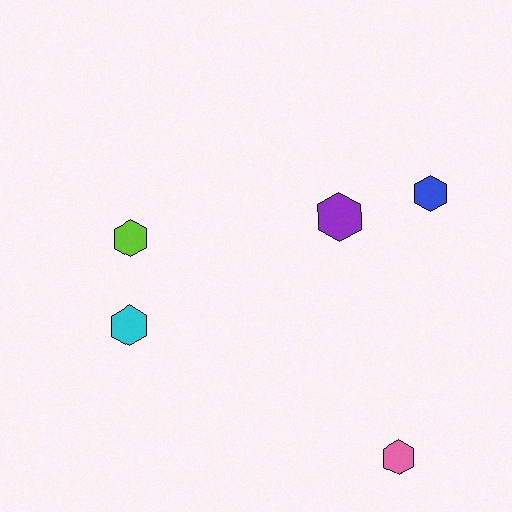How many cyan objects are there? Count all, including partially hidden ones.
There is 1 cyan object.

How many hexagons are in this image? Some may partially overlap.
There are 5 hexagons.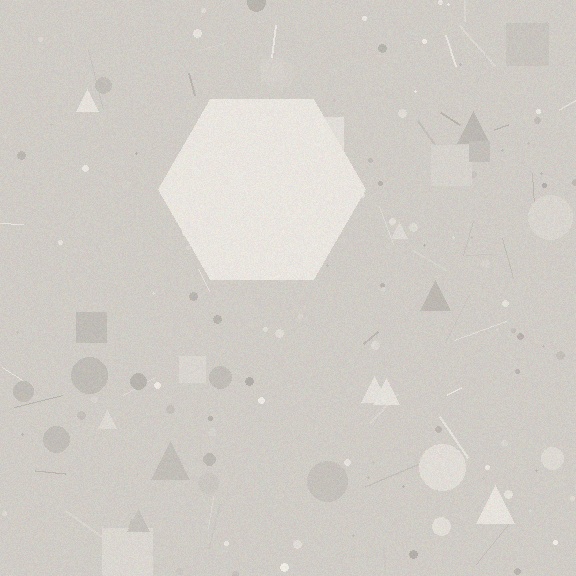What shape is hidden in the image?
A hexagon is hidden in the image.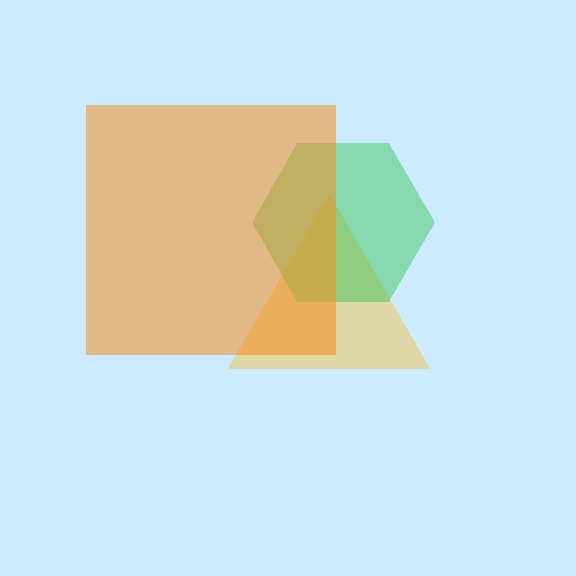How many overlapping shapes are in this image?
There are 3 overlapping shapes in the image.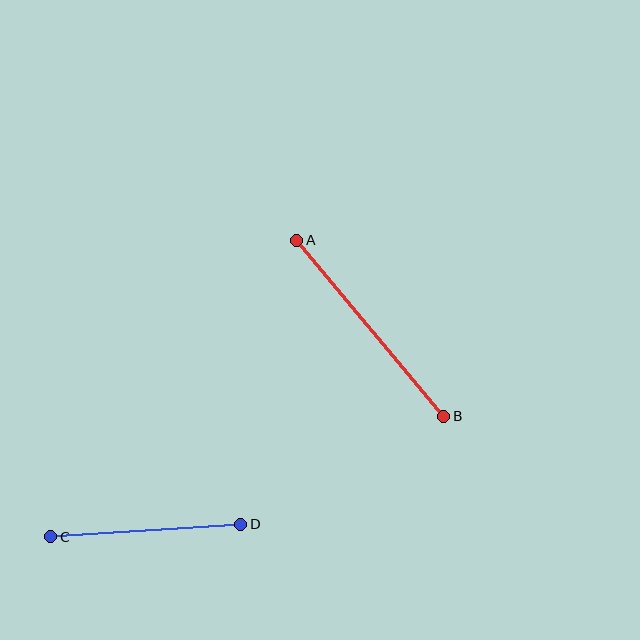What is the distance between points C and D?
The distance is approximately 190 pixels.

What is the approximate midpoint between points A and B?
The midpoint is at approximately (370, 328) pixels.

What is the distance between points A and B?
The distance is approximately 229 pixels.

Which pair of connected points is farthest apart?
Points A and B are farthest apart.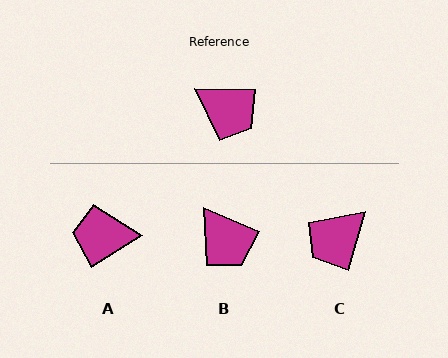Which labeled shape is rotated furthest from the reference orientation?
A, about 147 degrees away.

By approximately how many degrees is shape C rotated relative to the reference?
Approximately 105 degrees clockwise.